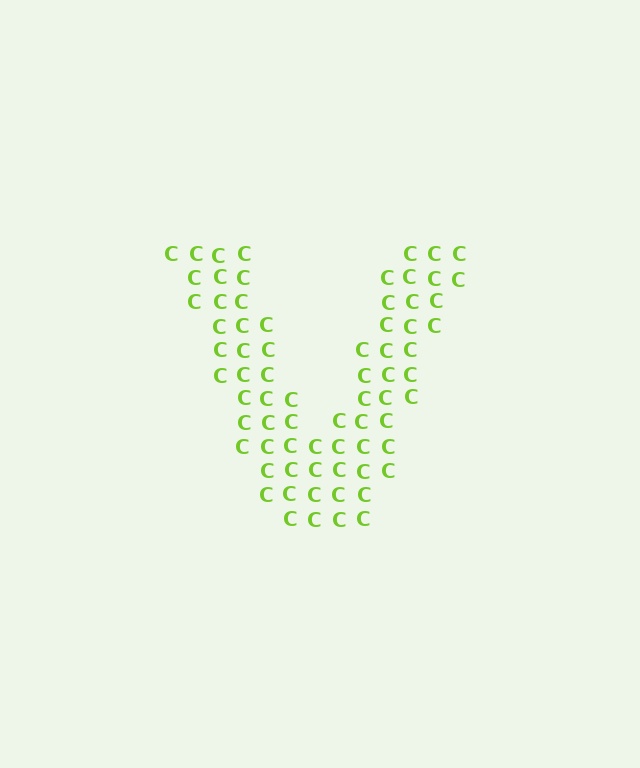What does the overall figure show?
The overall figure shows the letter V.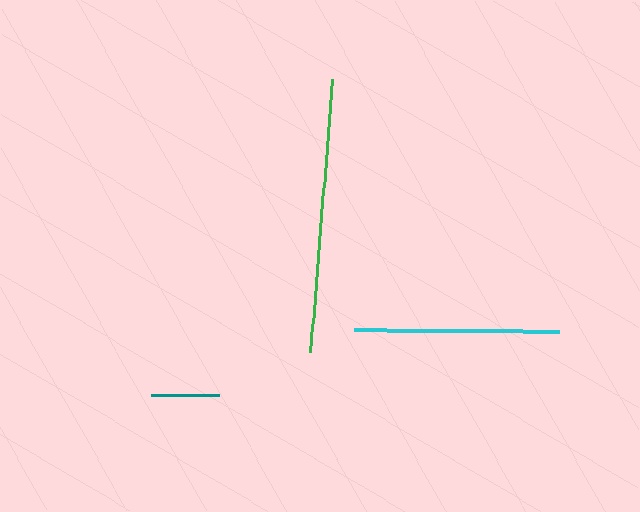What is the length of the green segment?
The green segment is approximately 274 pixels long.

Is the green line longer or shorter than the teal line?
The green line is longer than the teal line.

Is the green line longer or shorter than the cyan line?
The green line is longer than the cyan line.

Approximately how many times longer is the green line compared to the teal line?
The green line is approximately 4.0 times the length of the teal line.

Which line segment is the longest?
The green line is the longest at approximately 274 pixels.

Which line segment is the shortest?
The teal line is the shortest at approximately 68 pixels.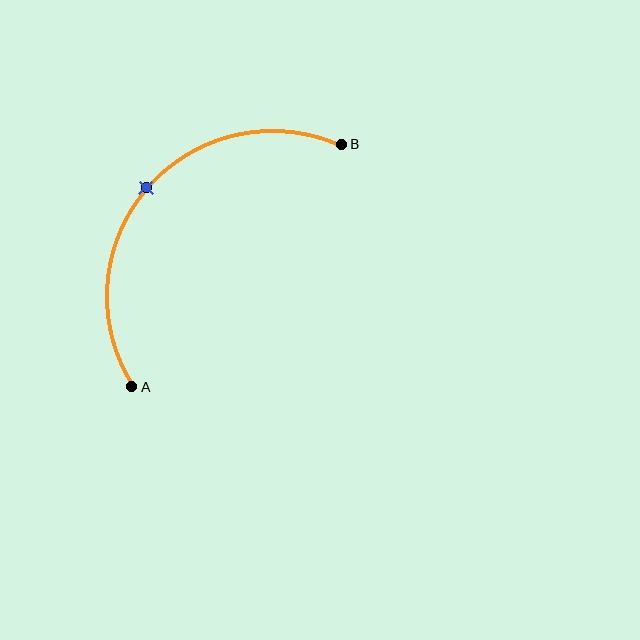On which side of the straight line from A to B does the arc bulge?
The arc bulges above and to the left of the straight line connecting A and B.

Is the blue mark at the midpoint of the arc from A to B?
Yes. The blue mark lies on the arc at equal arc-length from both A and B — it is the arc midpoint.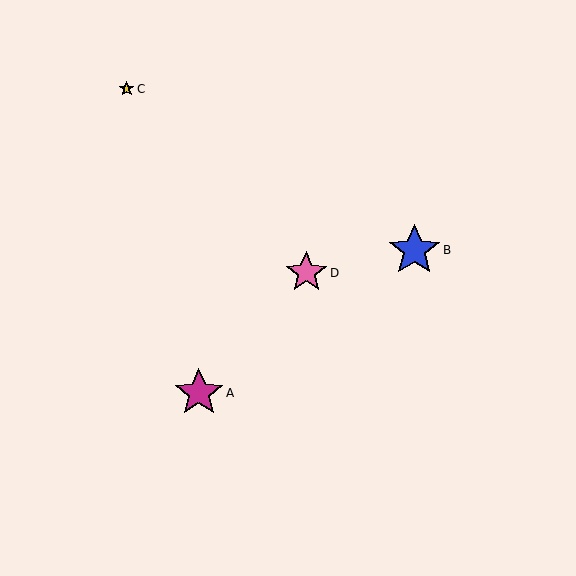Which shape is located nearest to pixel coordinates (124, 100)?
The yellow star (labeled C) at (127, 89) is nearest to that location.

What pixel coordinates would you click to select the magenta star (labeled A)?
Click at (199, 393) to select the magenta star A.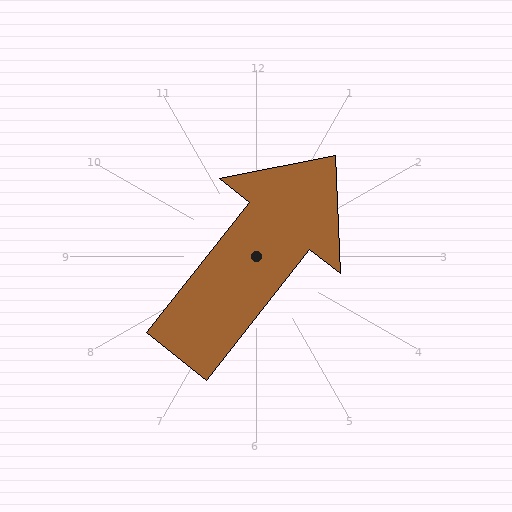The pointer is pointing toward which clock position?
Roughly 1 o'clock.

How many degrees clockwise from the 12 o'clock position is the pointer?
Approximately 38 degrees.